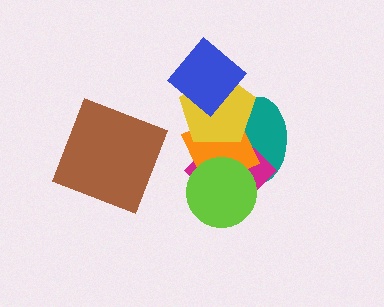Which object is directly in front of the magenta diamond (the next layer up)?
The orange square is directly in front of the magenta diamond.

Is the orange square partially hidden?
Yes, it is partially covered by another shape.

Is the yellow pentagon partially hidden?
Yes, it is partially covered by another shape.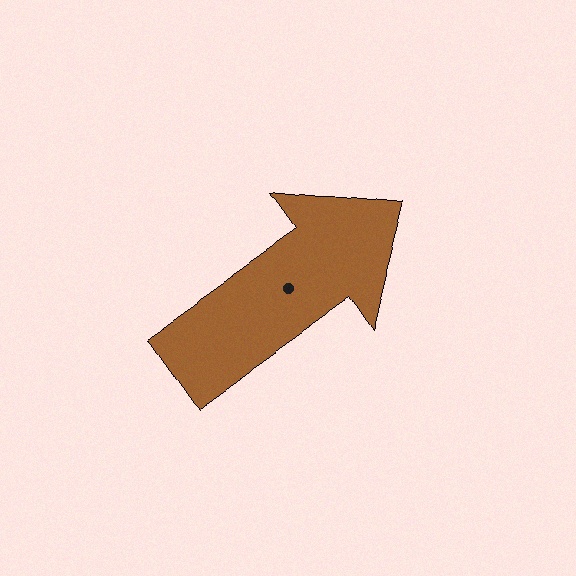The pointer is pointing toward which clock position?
Roughly 2 o'clock.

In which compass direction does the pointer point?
Northeast.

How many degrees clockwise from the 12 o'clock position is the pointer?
Approximately 55 degrees.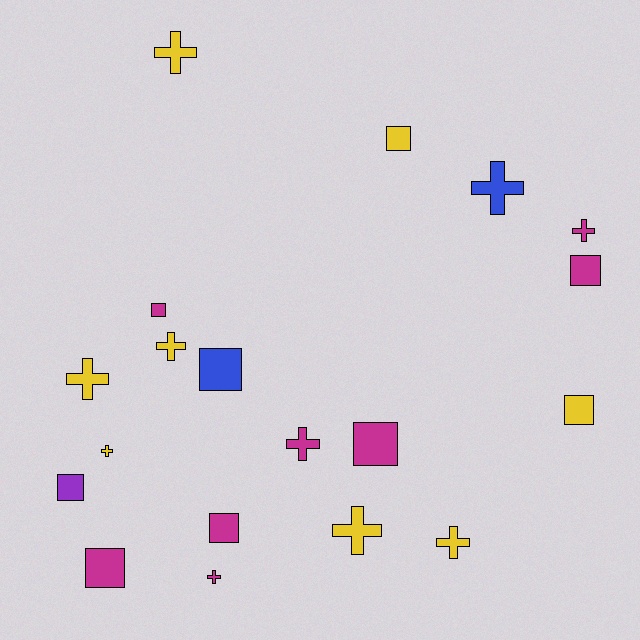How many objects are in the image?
There are 19 objects.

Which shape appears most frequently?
Cross, with 10 objects.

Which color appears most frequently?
Magenta, with 8 objects.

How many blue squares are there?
There is 1 blue square.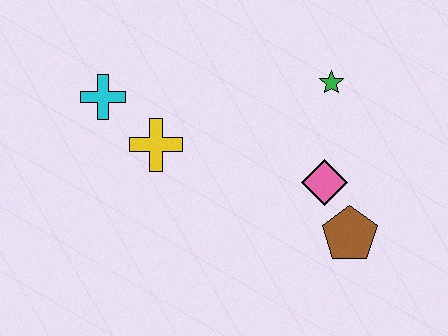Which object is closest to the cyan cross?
The yellow cross is closest to the cyan cross.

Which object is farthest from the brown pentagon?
The cyan cross is farthest from the brown pentagon.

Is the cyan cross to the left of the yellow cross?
Yes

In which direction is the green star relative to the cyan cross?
The green star is to the right of the cyan cross.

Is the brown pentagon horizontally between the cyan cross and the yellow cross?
No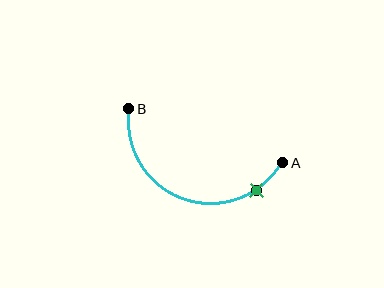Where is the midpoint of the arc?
The arc midpoint is the point on the curve farthest from the straight line joining A and B. It sits below that line.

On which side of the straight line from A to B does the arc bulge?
The arc bulges below the straight line connecting A and B.